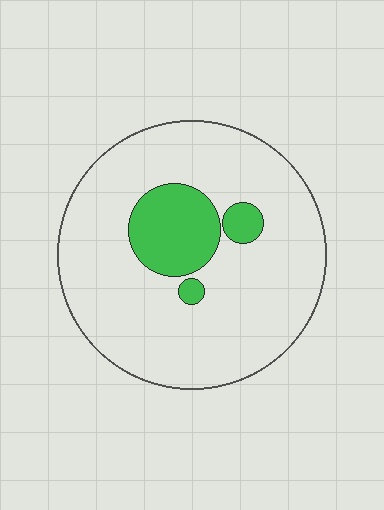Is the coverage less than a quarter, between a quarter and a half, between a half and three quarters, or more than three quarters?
Less than a quarter.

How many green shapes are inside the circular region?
3.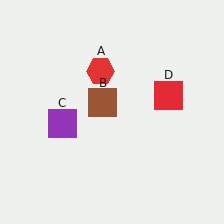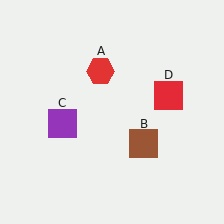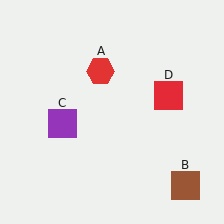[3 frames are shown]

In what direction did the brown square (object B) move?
The brown square (object B) moved down and to the right.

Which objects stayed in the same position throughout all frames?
Red hexagon (object A) and purple square (object C) and red square (object D) remained stationary.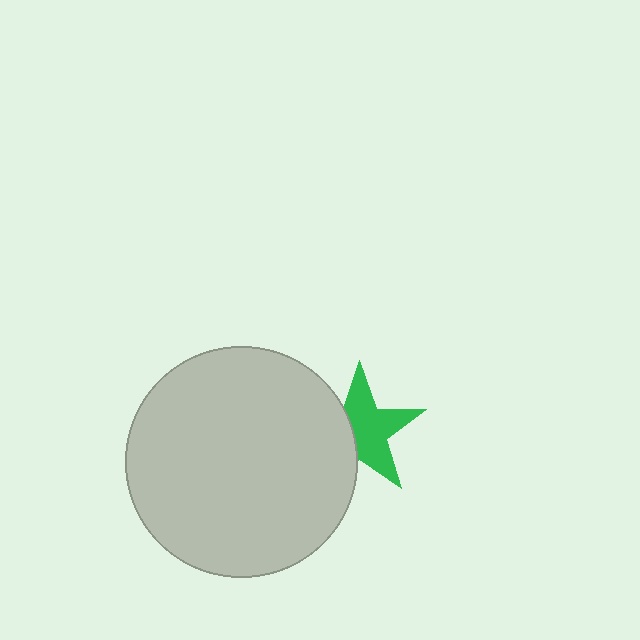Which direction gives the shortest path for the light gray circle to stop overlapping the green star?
Moving left gives the shortest separation.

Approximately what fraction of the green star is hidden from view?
Roughly 37% of the green star is hidden behind the light gray circle.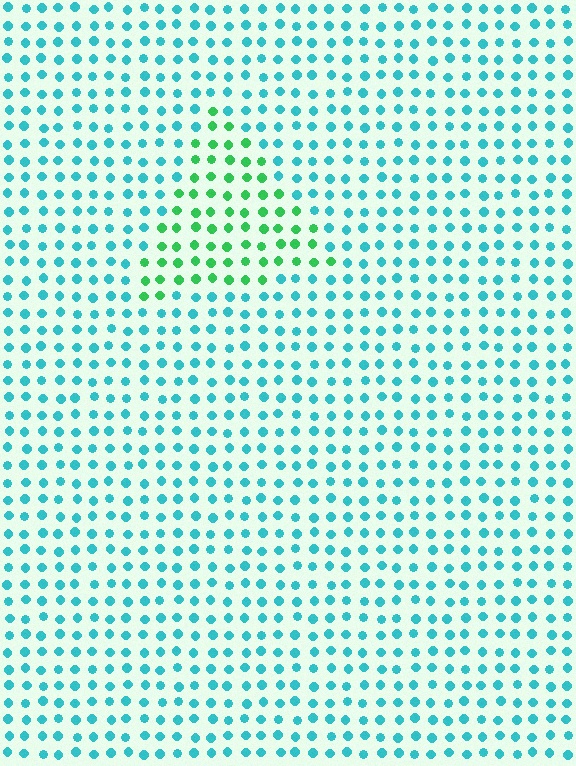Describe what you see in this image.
The image is filled with small cyan elements in a uniform arrangement. A triangle-shaped region is visible where the elements are tinted to a slightly different hue, forming a subtle color boundary.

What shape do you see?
I see a triangle.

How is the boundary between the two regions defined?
The boundary is defined purely by a slight shift in hue (about 48 degrees). Spacing, size, and orientation are identical on both sides.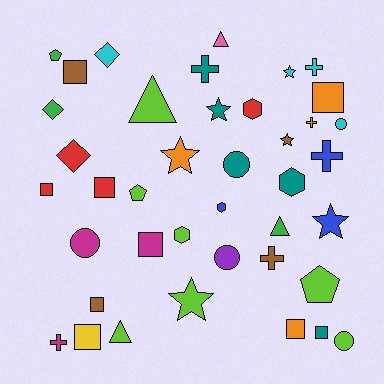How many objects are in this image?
There are 40 objects.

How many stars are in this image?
There are 6 stars.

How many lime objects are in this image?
There are 7 lime objects.